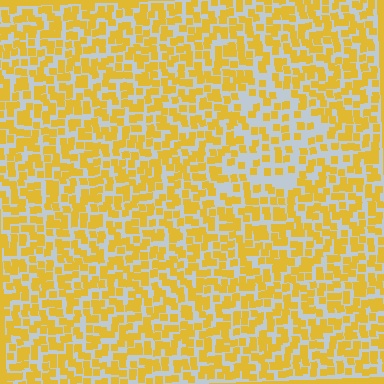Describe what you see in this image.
The image contains small yellow elements arranged at two different densities. A triangle-shaped region is visible where the elements are less densely packed than the surrounding area.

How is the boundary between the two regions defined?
The boundary is defined by a change in element density (approximately 1.7x ratio). All elements are the same color, size, and shape.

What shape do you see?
I see a triangle.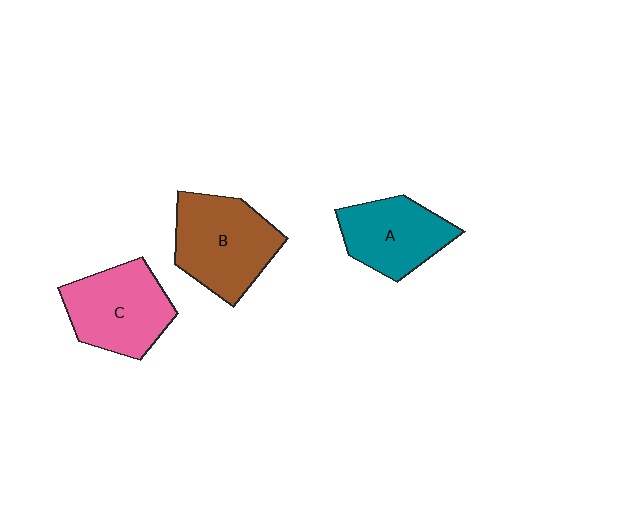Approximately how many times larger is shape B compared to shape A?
Approximately 1.3 times.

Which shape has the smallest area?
Shape A (teal).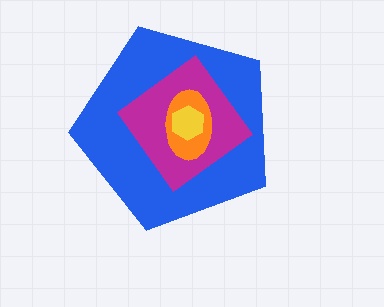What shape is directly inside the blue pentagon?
The magenta diamond.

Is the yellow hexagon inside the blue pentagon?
Yes.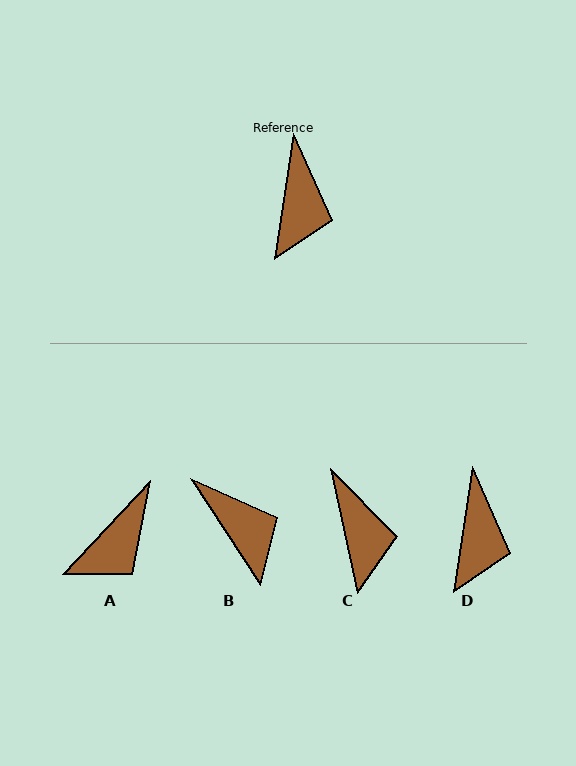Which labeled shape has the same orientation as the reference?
D.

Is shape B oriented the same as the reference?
No, it is off by about 42 degrees.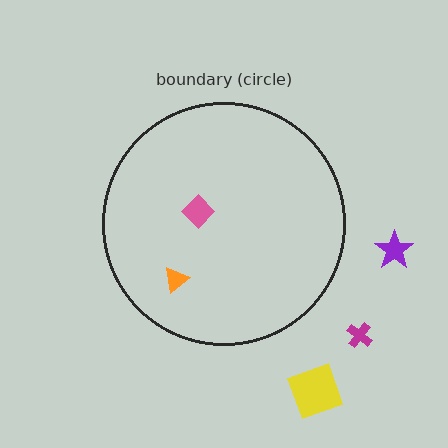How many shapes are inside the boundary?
2 inside, 3 outside.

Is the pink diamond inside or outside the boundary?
Inside.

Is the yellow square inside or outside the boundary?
Outside.